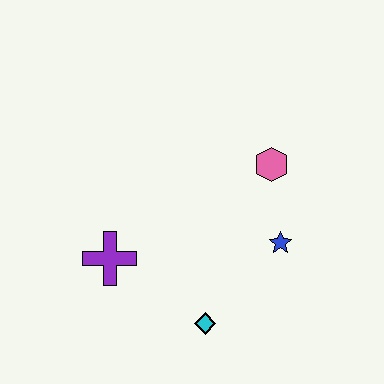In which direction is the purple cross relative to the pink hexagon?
The purple cross is to the left of the pink hexagon.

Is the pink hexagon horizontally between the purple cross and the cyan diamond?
No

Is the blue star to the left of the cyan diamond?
No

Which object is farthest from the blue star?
The purple cross is farthest from the blue star.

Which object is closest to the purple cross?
The cyan diamond is closest to the purple cross.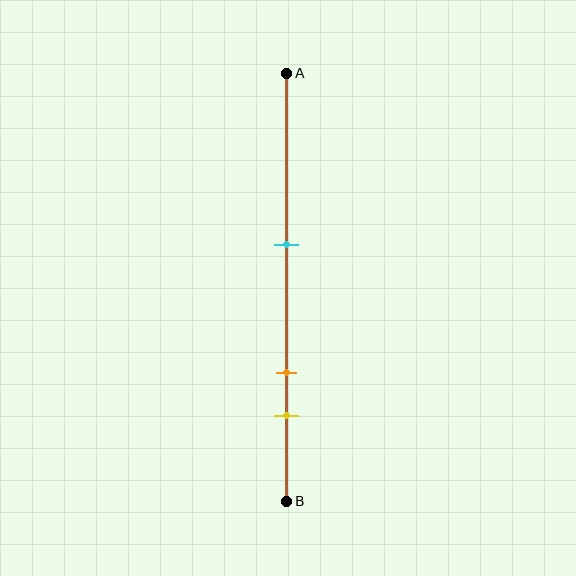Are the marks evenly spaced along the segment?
No, the marks are not evenly spaced.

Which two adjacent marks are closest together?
The orange and yellow marks are the closest adjacent pair.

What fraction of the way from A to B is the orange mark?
The orange mark is approximately 70% (0.7) of the way from A to B.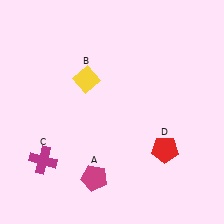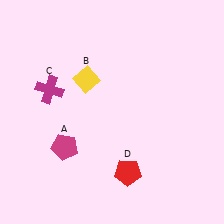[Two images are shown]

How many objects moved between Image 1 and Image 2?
3 objects moved between the two images.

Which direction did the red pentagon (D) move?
The red pentagon (D) moved left.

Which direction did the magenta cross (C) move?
The magenta cross (C) moved up.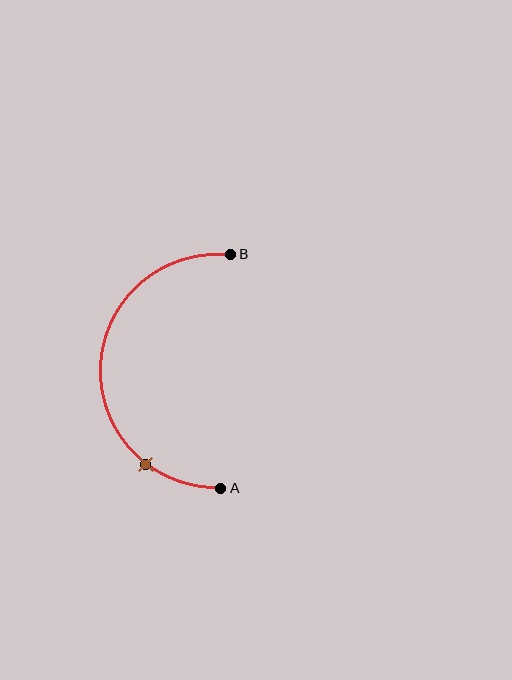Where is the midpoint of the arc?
The arc midpoint is the point on the curve farthest from the straight line joining A and B. It sits to the left of that line.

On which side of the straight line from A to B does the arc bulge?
The arc bulges to the left of the straight line connecting A and B.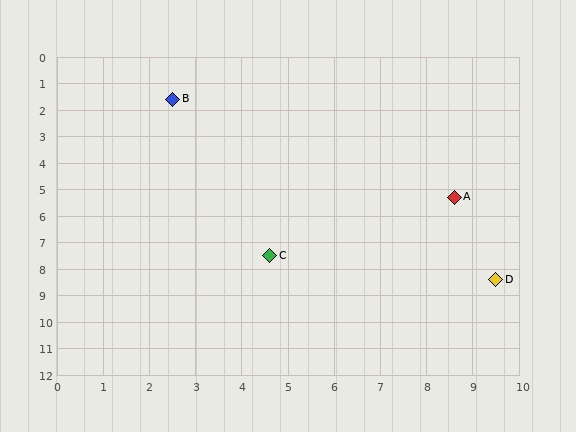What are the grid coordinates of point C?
Point C is at approximately (4.6, 7.5).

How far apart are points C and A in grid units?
Points C and A are about 4.6 grid units apart.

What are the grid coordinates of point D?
Point D is at approximately (9.5, 8.4).